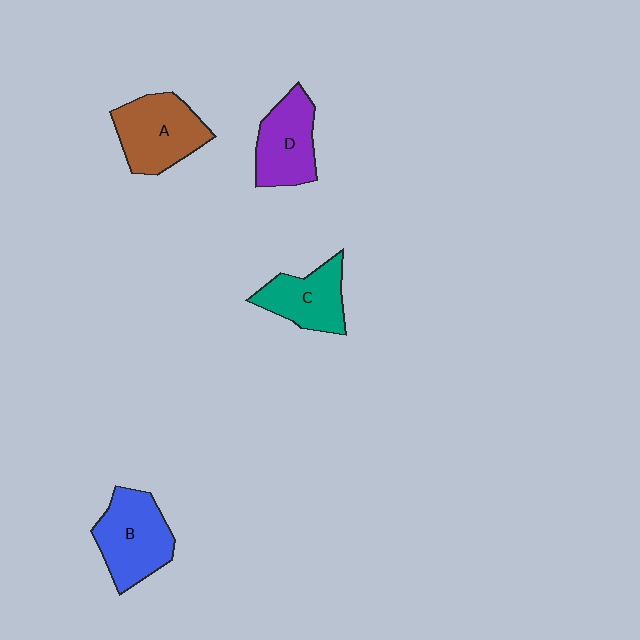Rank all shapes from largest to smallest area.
From largest to smallest: B (blue), A (brown), D (purple), C (teal).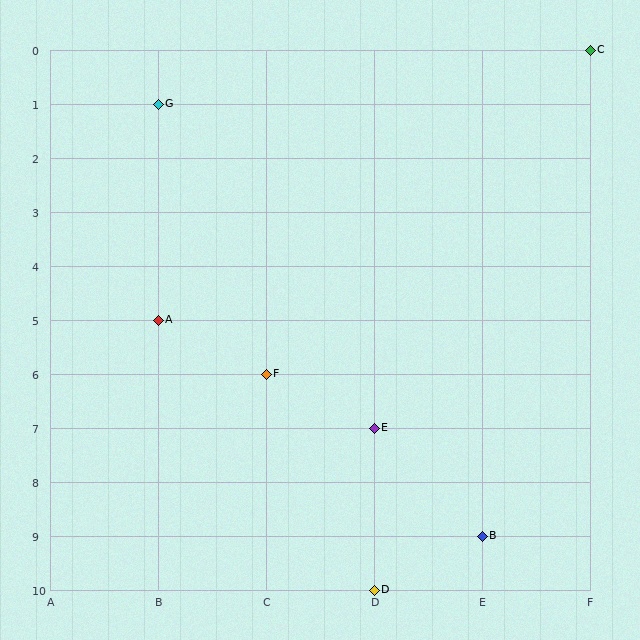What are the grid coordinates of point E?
Point E is at grid coordinates (D, 7).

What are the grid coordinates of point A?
Point A is at grid coordinates (B, 5).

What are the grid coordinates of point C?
Point C is at grid coordinates (F, 0).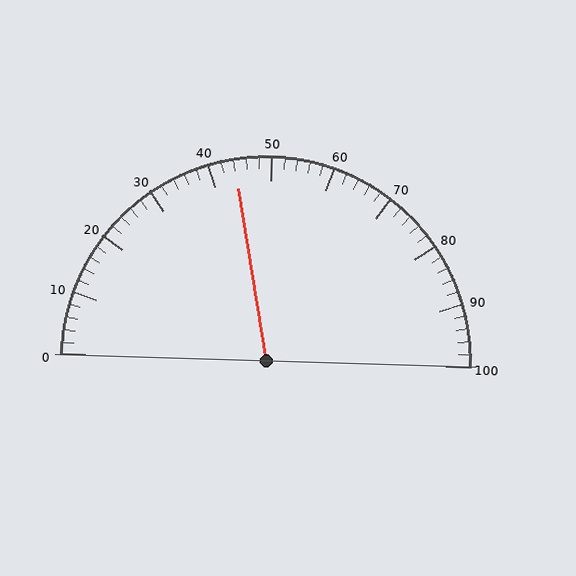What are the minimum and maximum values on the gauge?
The gauge ranges from 0 to 100.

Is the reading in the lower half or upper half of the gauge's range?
The reading is in the lower half of the range (0 to 100).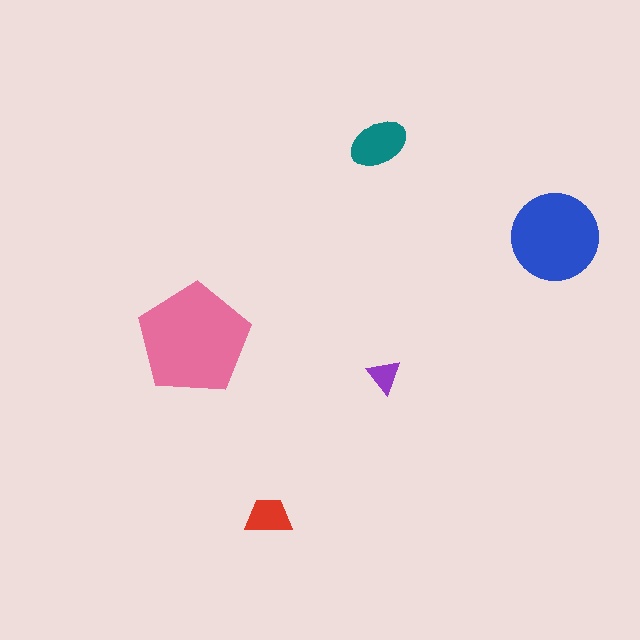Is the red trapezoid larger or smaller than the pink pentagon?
Smaller.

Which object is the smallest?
The purple triangle.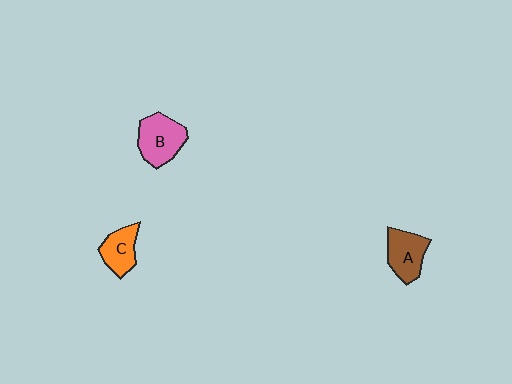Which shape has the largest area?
Shape B (pink).